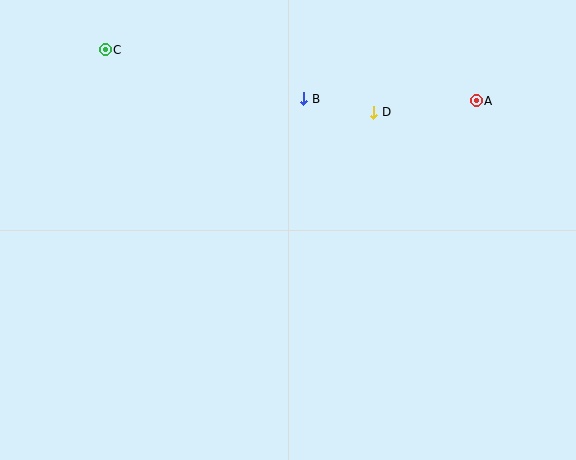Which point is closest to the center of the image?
Point B at (304, 99) is closest to the center.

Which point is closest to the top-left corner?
Point C is closest to the top-left corner.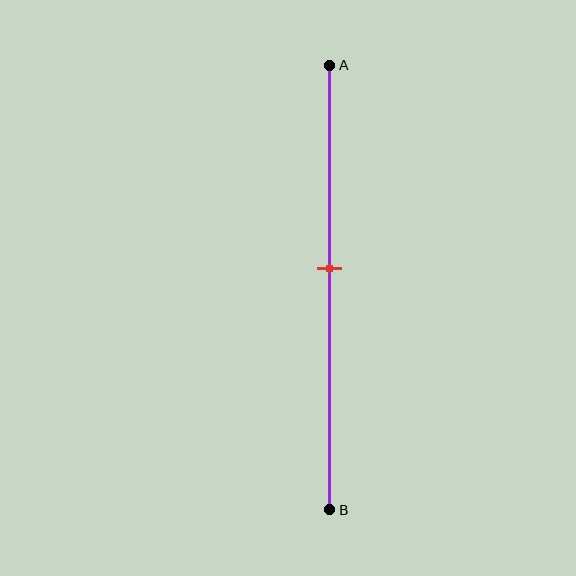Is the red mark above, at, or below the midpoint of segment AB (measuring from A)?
The red mark is above the midpoint of segment AB.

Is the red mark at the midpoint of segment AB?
No, the mark is at about 45% from A, not at the 50% midpoint.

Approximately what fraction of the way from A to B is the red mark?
The red mark is approximately 45% of the way from A to B.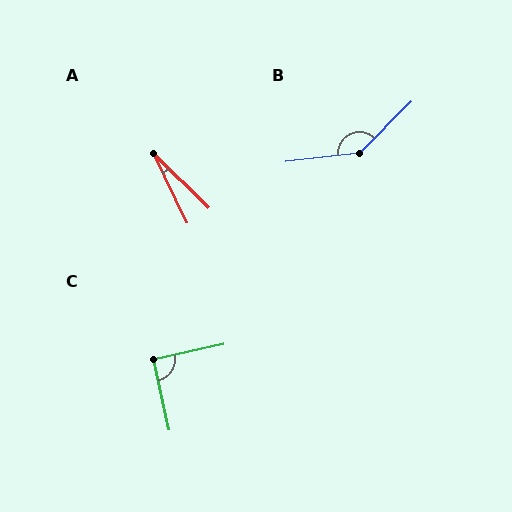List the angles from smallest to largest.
A (20°), C (90°), B (141°).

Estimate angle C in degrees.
Approximately 90 degrees.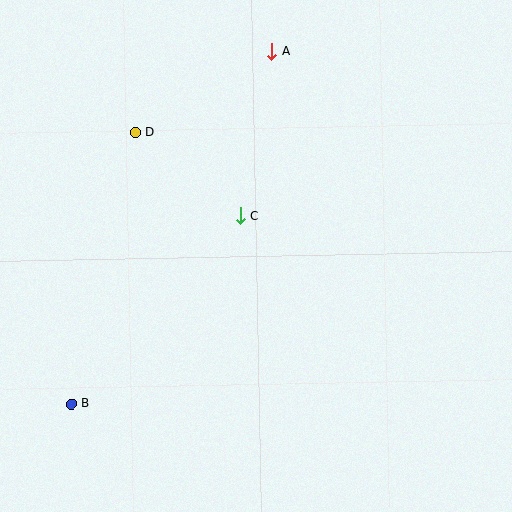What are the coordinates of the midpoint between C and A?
The midpoint between C and A is at (256, 134).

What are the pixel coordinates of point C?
Point C is at (240, 216).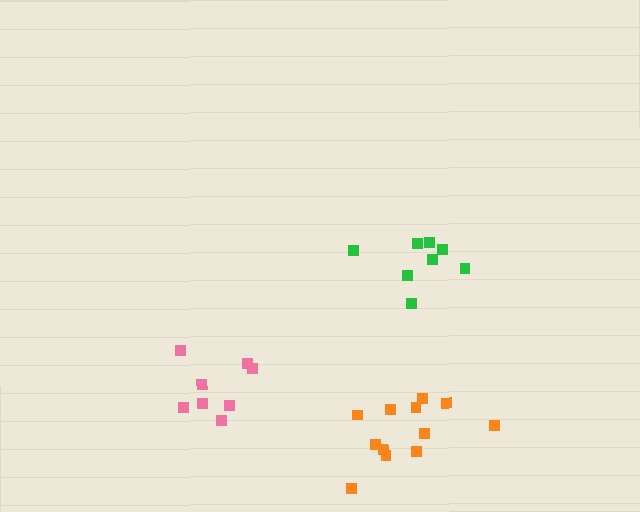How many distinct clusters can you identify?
There are 3 distinct clusters.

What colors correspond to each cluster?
The clusters are colored: pink, green, orange.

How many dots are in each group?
Group 1: 8 dots, Group 2: 8 dots, Group 3: 13 dots (29 total).